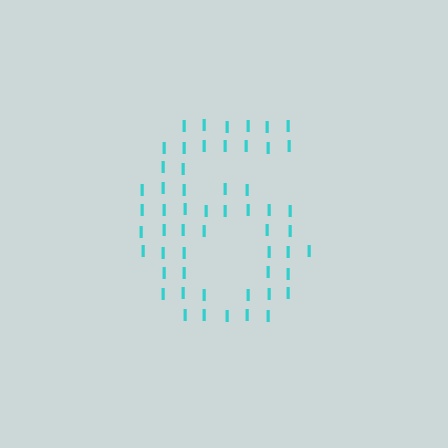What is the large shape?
The large shape is the digit 6.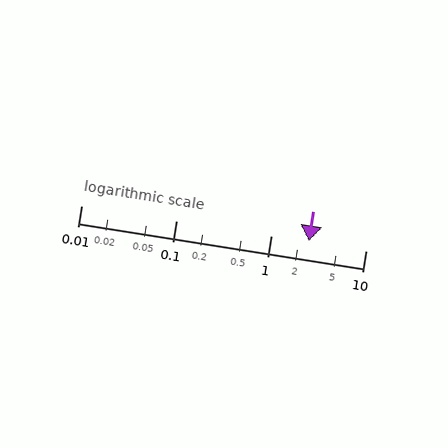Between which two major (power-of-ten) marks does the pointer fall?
The pointer is between 1 and 10.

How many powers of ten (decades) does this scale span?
The scale spans 3 decades, from 0.01 to 10.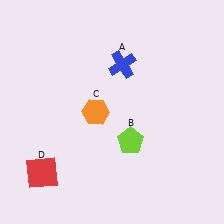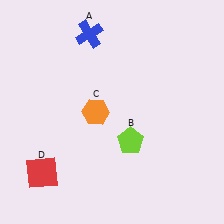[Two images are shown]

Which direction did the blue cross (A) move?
The blue cross (A) moved left.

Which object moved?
The blue cross (A) moved left.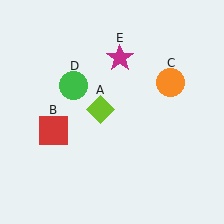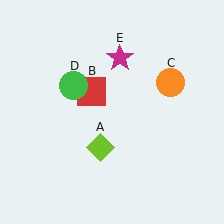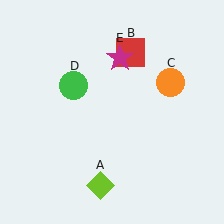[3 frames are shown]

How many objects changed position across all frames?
2 objects changed position: lime diamond (object A), red square (object B).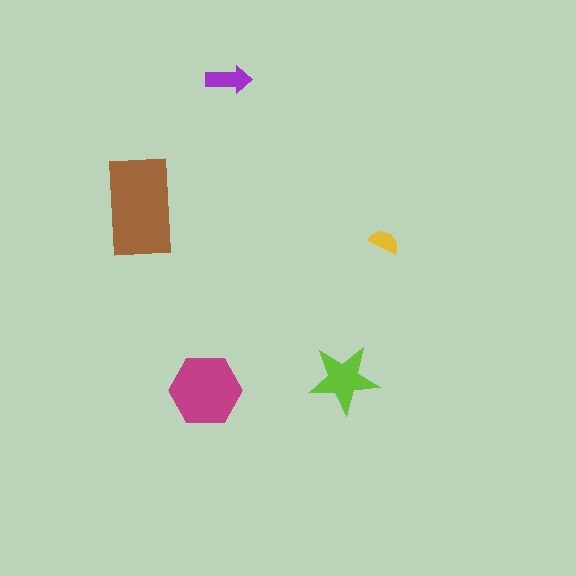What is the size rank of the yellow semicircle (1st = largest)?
5th.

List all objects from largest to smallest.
The brown rectangle, the magenta hexagon, the lime star, the purple arrow, the yellow semicircle.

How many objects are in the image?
There are 5 objects in the image.